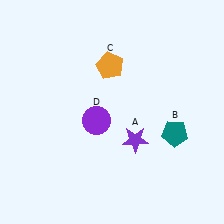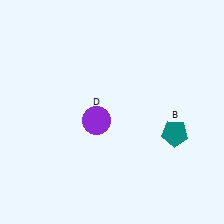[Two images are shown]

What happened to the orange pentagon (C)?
The orange pentagon (C) was removed in Image 2. It was in the top-left area of Image 1.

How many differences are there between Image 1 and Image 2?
There are 2 differences between the two images.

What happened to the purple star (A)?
The purple star (A) was removed in Image 2. It was in the bottom-right area of Image 1.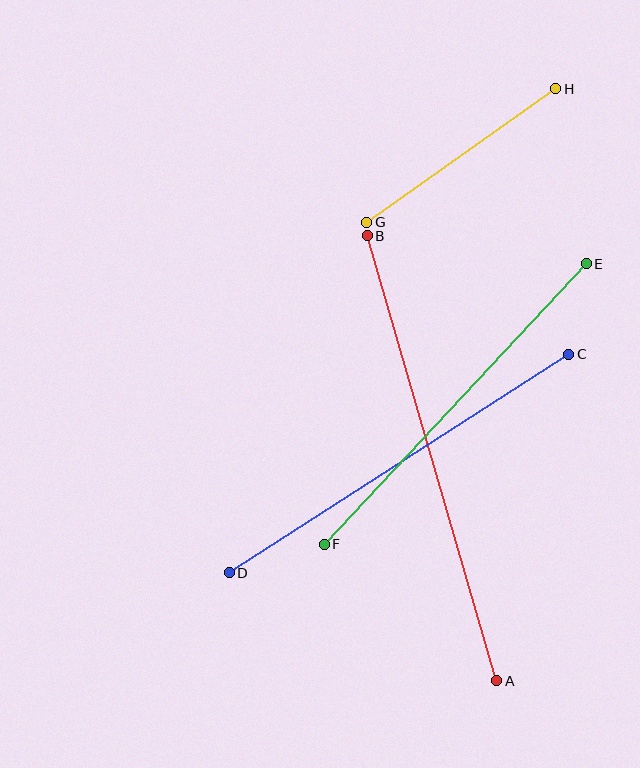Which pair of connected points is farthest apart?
Points A and B are farthest apart.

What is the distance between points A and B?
The distance is approximately 463 pixels.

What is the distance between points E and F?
The distance is approximately 384 pixels.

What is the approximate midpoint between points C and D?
The midpoint is at approximately (399, 463) pixels.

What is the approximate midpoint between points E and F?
The midpoint is at approximately (455, 404) pixels.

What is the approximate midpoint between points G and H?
The midpoint is at approximately (461, 155) pixels.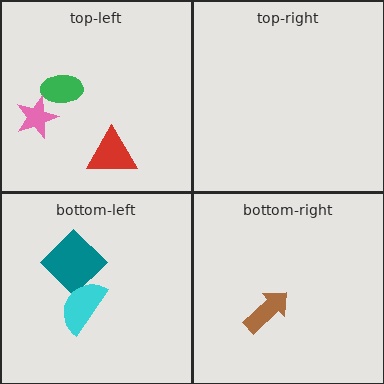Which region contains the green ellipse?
The top-left region.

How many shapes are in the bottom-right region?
1.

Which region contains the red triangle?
The top-left region.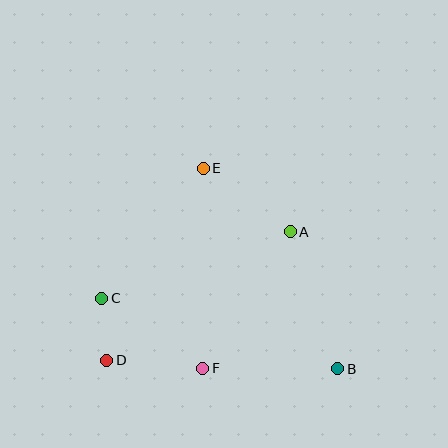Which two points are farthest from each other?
Points B and C are farthest from each other.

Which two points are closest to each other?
Points C and D are closest to each other.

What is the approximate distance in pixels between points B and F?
The distance between B and F is approximately 135 pixels.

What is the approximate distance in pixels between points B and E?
The distance between B and E is approximately 241 pixels.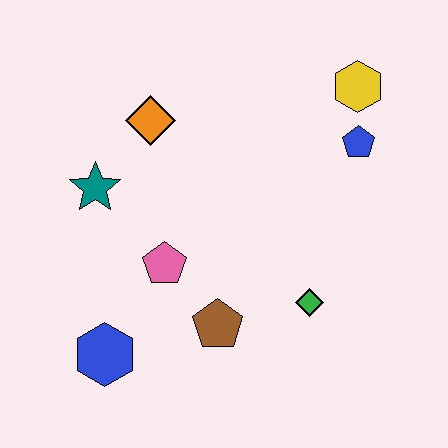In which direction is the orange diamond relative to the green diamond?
The orange diamond is above the green diamond.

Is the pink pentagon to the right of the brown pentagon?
No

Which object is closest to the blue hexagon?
The pink pentagon is closest to the blue hexagon.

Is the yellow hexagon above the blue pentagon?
Yes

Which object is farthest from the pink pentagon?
The yellow hexagon is farthest from the pink pentagon.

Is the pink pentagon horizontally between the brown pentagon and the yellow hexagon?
No